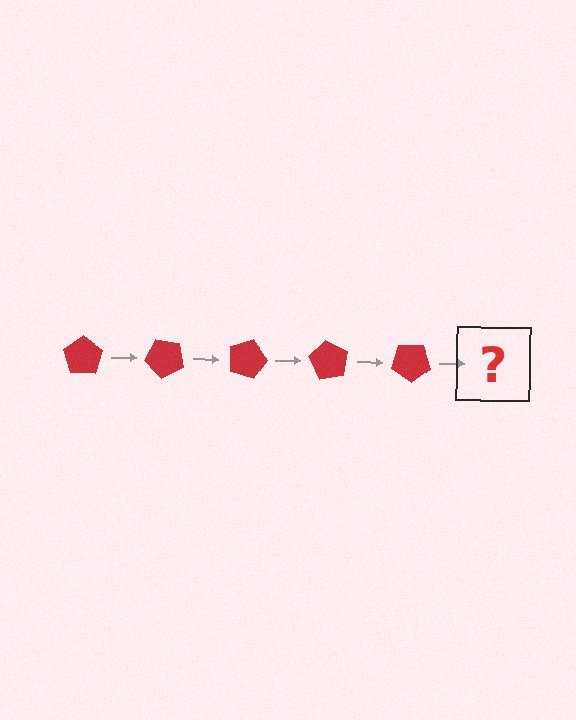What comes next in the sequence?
The next element should be a red pentagon rotated 225 degrees.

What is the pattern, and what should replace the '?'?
The pattern is that the pentagon rotates 45 degrees each step. The '?' should be a red pentagon rotated 225 degrees.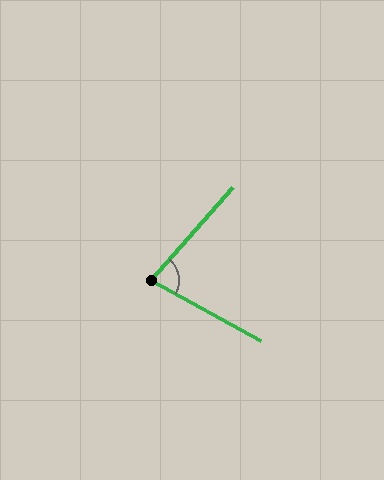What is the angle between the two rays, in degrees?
Approximately 77 degrees.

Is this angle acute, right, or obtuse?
It is acute.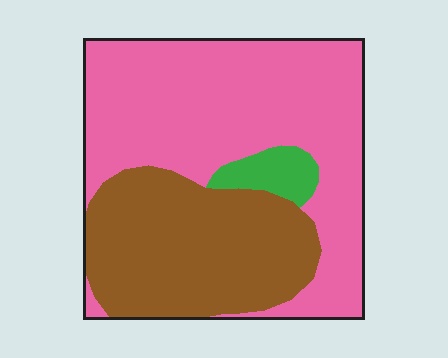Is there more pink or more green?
Pink.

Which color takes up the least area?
Green, at roughly 5%.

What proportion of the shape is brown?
Brown takes up about three eighths (3/8) of the shape.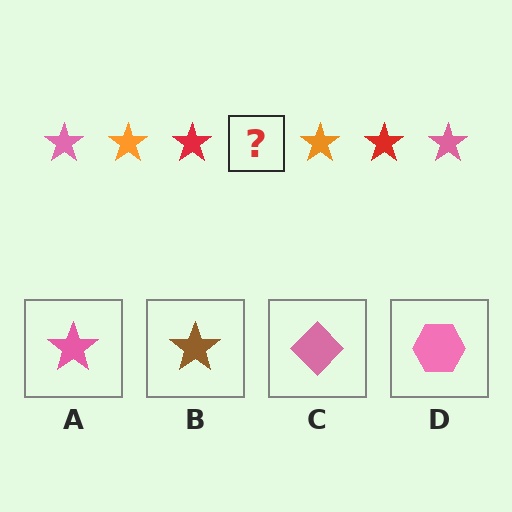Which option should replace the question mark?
Option A.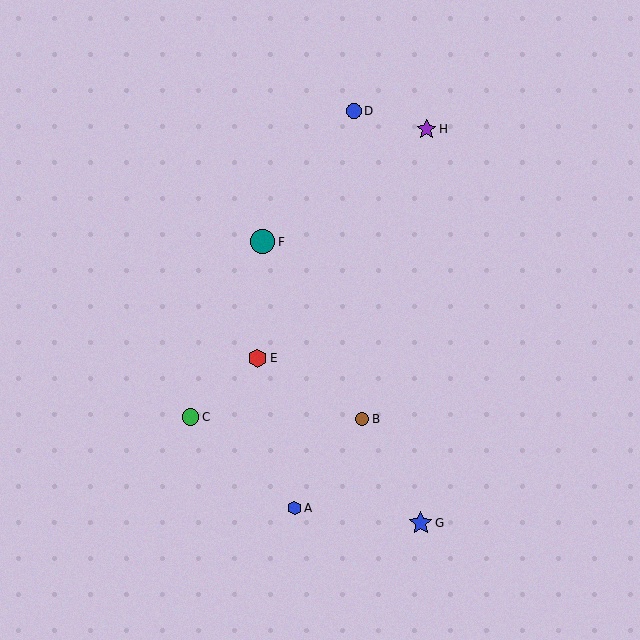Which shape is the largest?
The teal circle (labeled F) is the largest.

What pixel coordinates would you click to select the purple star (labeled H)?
Click at (427, 129) to select the purple star H.